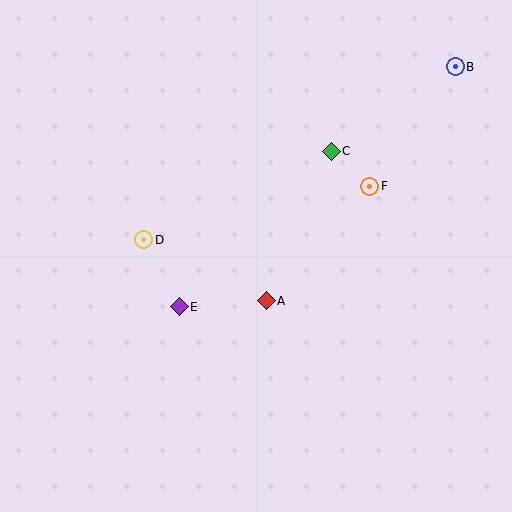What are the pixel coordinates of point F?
Point F is at (370, 186).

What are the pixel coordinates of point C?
Point C is at (331, 151).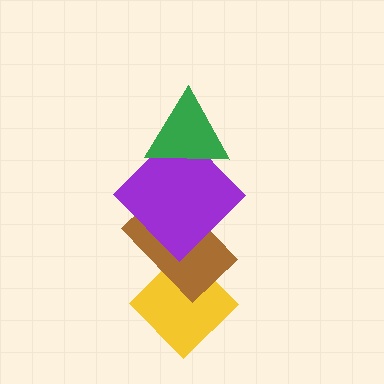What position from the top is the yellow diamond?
The yellow diamond is 4th from the top.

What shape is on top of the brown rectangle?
The purple diamond is on top of the brown rectangle.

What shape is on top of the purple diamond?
The green triangle is on top of the purple diamond.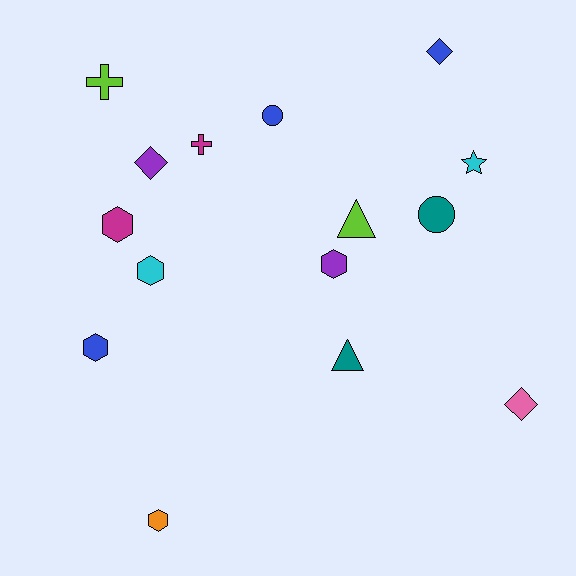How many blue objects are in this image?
There are 3 blue objects.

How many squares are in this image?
There are no squares.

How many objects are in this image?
There are 15 objects.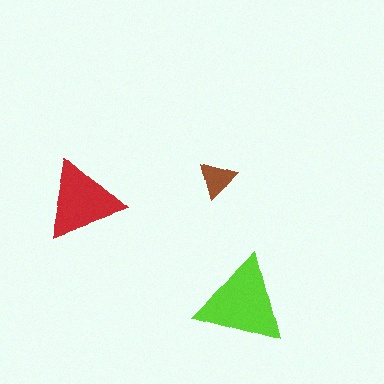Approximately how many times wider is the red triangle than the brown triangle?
About 2 times wider.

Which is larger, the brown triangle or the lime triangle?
The lime one.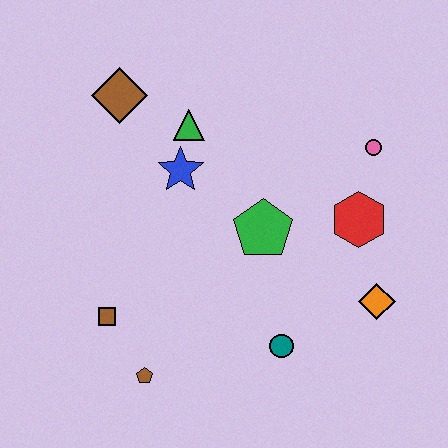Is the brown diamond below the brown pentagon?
No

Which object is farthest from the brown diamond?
The orange diamond is farthest from the brown diamond.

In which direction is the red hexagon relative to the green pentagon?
The red hexagon is to the right of the green pentagon.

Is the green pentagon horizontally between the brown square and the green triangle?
No